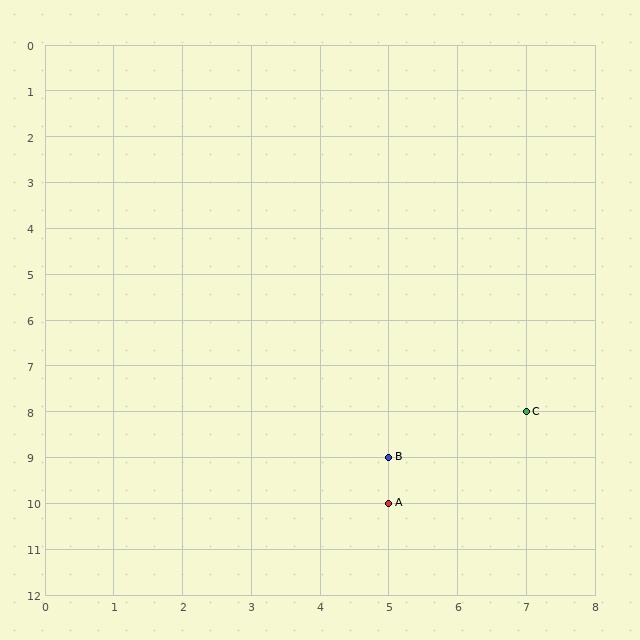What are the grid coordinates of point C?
Point C is at grid coordinates (7, 8).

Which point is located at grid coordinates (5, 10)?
Point A is at (5, 10).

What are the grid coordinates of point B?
Point B is at grid coordinates (5, 9).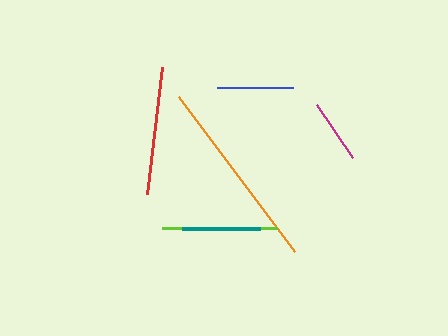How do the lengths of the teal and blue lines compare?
The teal and blue lines are approximately the same length.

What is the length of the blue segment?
The blue segment is approximately 77 pixels long.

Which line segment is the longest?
The orange line is the longest at approximately 193 pixels.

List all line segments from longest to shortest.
From longest to shortest: orange, red, lime, teal, blue, magenta.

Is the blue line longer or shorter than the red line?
The red line is longer than the blue line.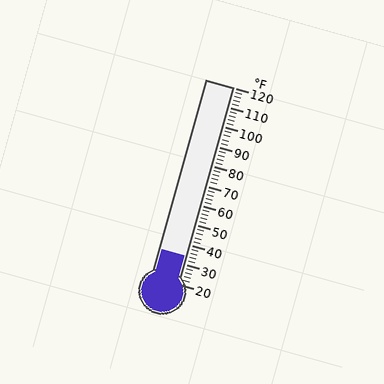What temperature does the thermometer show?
The thermometer shows approximately 34°F.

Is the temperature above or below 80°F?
The temperature is below 80°F.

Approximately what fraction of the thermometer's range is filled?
The thermometer is filled to approximately 15% of its range.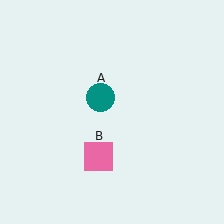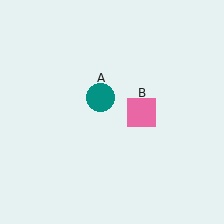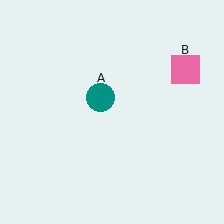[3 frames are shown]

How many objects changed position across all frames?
1 object changed position: pink square (object B).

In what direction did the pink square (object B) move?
The pink square (object B) moved up and to the right.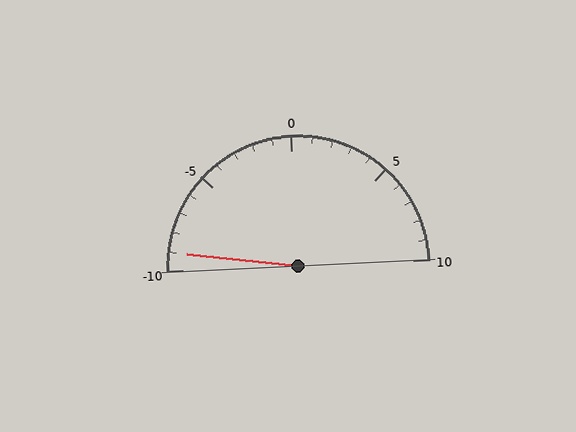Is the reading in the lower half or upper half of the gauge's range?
The reading is in the lower half of the range (-10 to 10).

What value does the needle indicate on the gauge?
The needle indicates approximately -9.